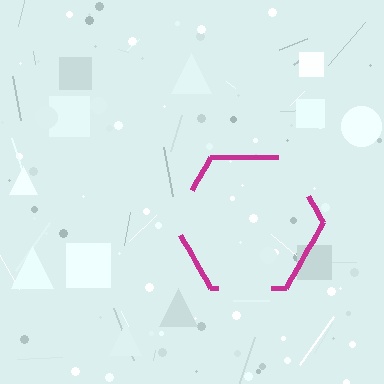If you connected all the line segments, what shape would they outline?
They would outline a hexagon.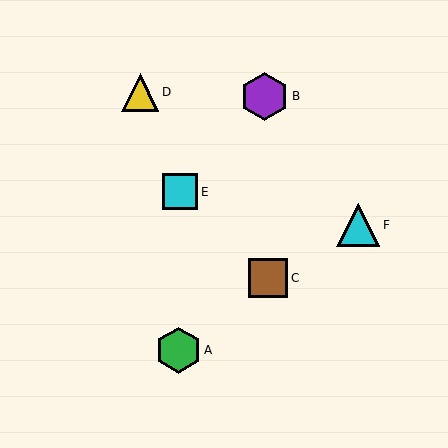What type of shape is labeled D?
Shape D is a yellow triangle.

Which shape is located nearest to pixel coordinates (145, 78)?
The yellow triangle (labeled D) at (140, 92) is nearest to that location.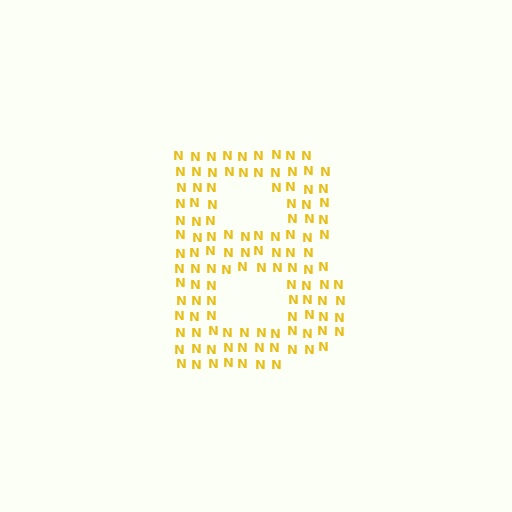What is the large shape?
The large shape is the letter B.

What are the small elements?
The small elements are letter N's.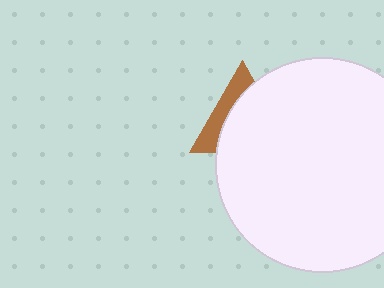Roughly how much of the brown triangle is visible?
A small part of it is visible (roughly 34%).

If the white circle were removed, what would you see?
You would see the complete brown triangle.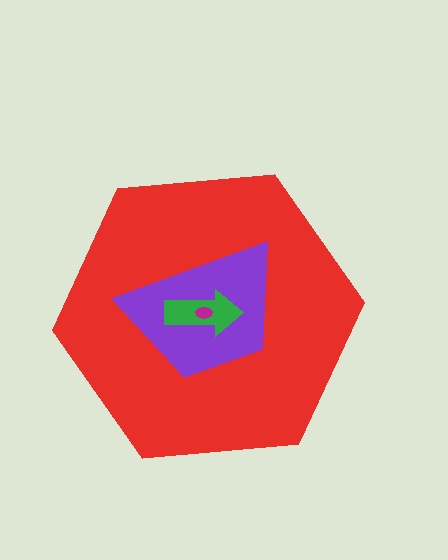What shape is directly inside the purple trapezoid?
The green arrow.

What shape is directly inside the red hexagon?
The purple trapezoid.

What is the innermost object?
The magenta ellipse.